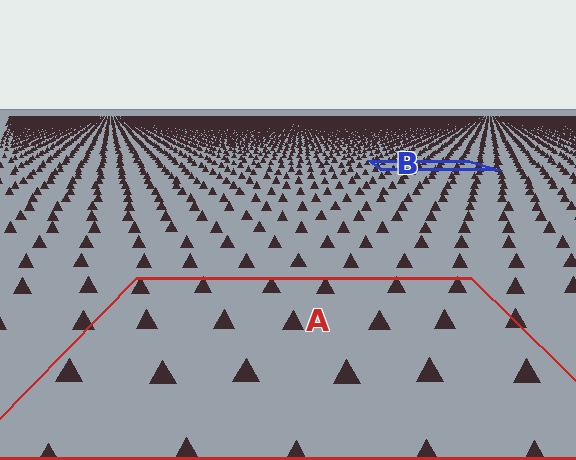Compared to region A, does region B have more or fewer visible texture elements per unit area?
Region B has more texture elements per unit area — they are packed more densely because it is farther away.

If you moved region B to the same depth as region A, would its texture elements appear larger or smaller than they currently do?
They would appear larger. At a closer depth, the same texture elements are projected at a bigger on-screen size.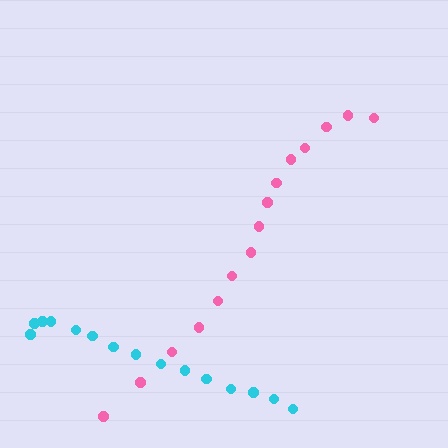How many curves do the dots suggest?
There are 2 distinct paths.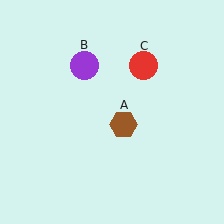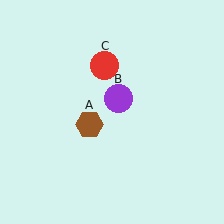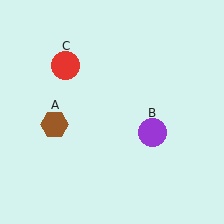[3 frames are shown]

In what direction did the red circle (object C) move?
The red circle (object C) moved left.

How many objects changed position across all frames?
3 objects changed position: brown hexagon (object A), purple circle (object B), red circle (object C).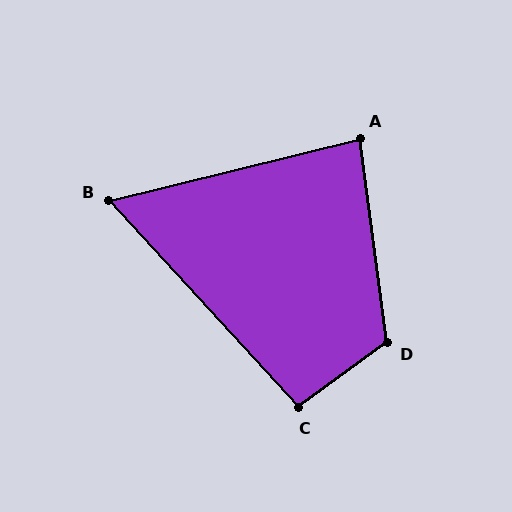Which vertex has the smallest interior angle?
B, at approximately 61 degrees.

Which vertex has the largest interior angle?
D, at approximately 119 degrees.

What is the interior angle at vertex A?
Approximately 84 degrees (acute).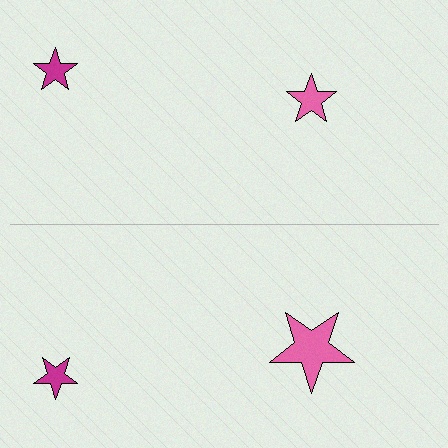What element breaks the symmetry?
The pink star on the bottom side has a different size than its mirror counterpart.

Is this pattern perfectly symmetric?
No, the pattern is not perfectly symmetric. The pink star on the bottom side has a different size than its mirror counterpart.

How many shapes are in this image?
There are 4 shapes in this image.